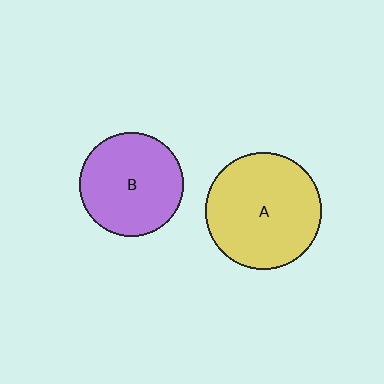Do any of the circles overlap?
No, none of the circles overlap.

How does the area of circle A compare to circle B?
Approximately 1.3 times.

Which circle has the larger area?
Circle A (yellow).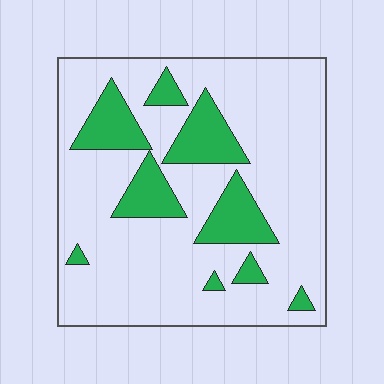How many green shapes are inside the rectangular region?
9.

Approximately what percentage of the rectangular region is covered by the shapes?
Approximately 20%.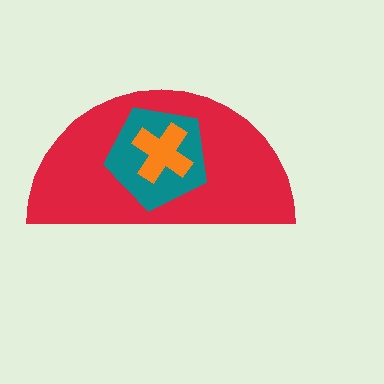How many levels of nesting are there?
3.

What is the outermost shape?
The red semicircle.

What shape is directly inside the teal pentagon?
The orange cross.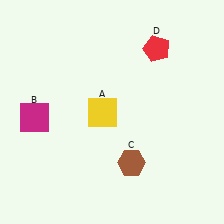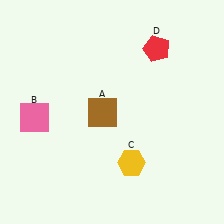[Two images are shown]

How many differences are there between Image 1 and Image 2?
There are 3 differences between the two images.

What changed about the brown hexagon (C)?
In Image 1, C is brown. In Image 2, it changed to yellow.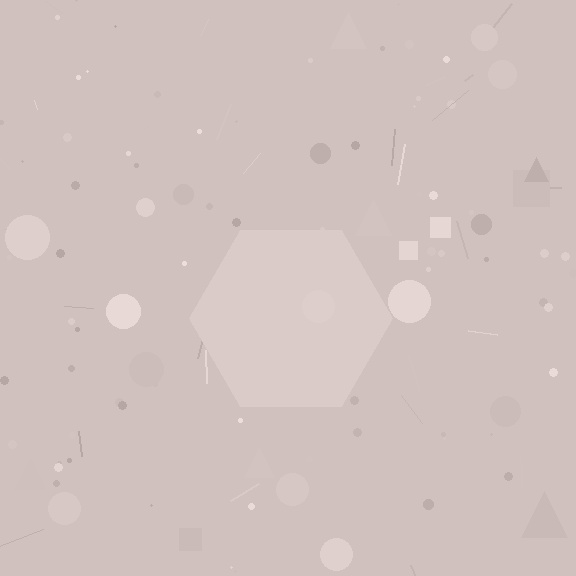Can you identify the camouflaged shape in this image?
The camouflaged shape is a hexagon.